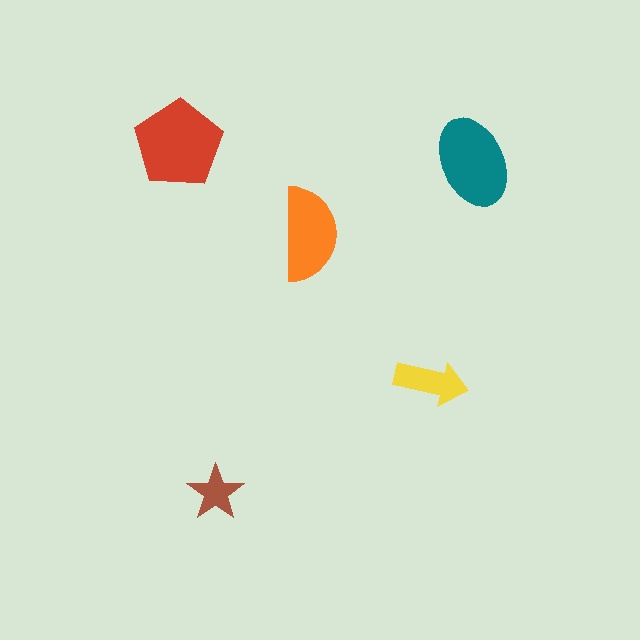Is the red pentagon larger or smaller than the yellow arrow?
Larger.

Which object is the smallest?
The brown star.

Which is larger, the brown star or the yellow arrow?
The yellow arrow.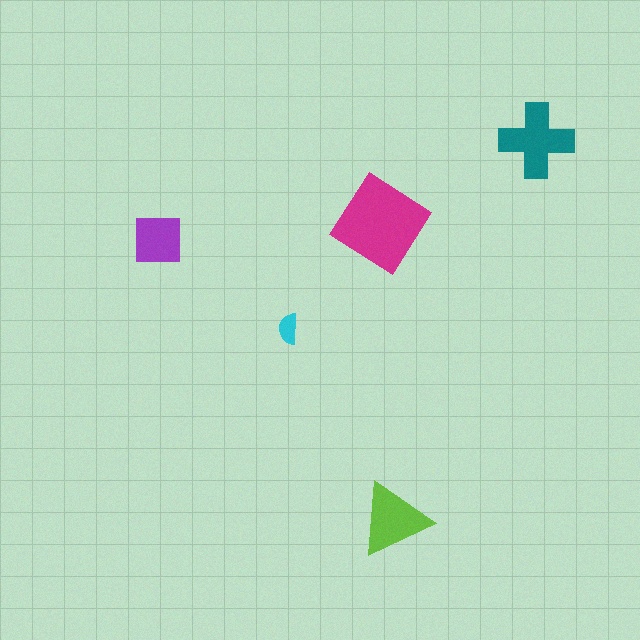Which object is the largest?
The magenta diamond.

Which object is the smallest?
The cyan semicircle.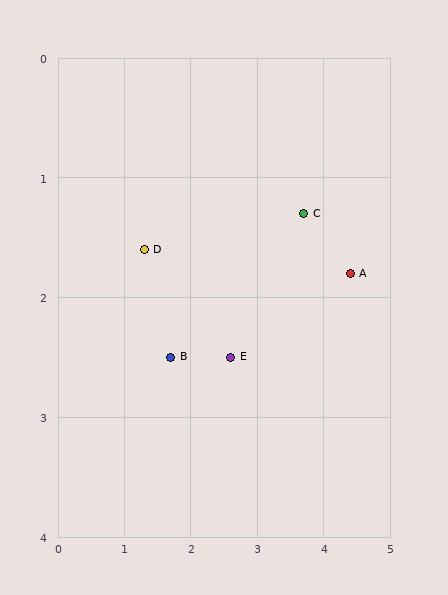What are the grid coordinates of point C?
Point C is at approximately (3.7, 1.3).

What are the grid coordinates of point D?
Point D is at approximately (1.3, 1.6).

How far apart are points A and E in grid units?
Points A and E are about 1.9 grid units apart.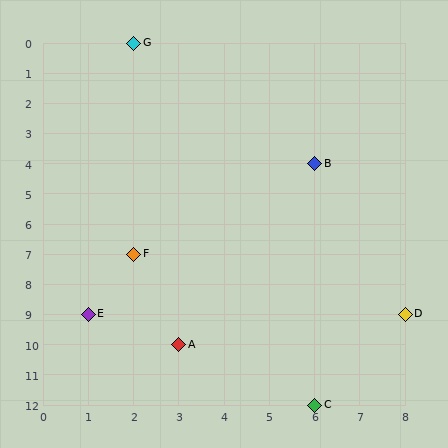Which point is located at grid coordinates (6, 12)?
Point C is at (6, 12).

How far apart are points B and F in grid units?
Points B and F are 4 columns and 3 rows apart (about 5.0 grid units diagonally).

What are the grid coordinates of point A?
Point A is at grid coordinates (3, 10).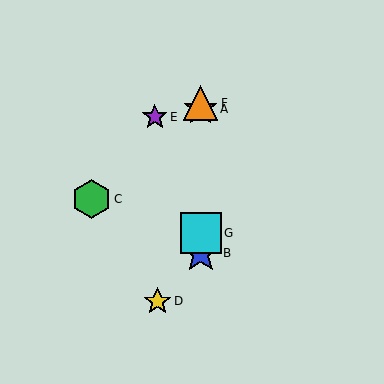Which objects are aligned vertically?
Objects A, B, F, G are aligned vertically.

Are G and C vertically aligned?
No, G is at x≈201 and C is at x≈92.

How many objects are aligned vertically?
4 objects (A, B, F, G) are aligned vertically.